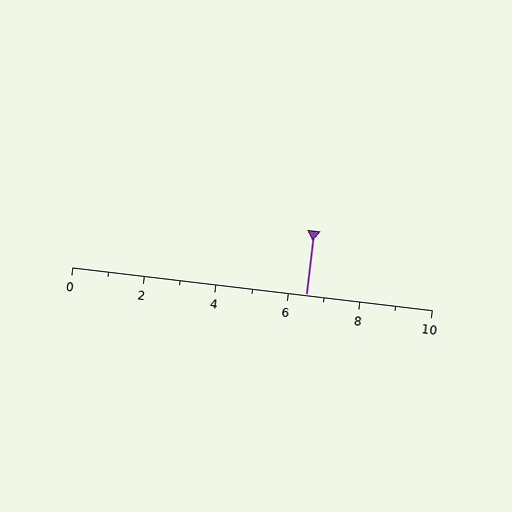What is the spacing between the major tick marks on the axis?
The major ticks are spaced 2 apart.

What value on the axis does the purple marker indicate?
The marker indicates approximately 6.5.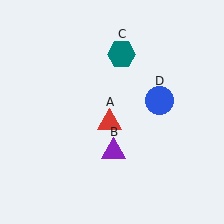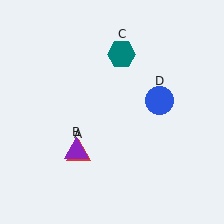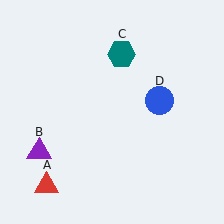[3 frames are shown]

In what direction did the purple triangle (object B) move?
The purple triangle (object B) moved left.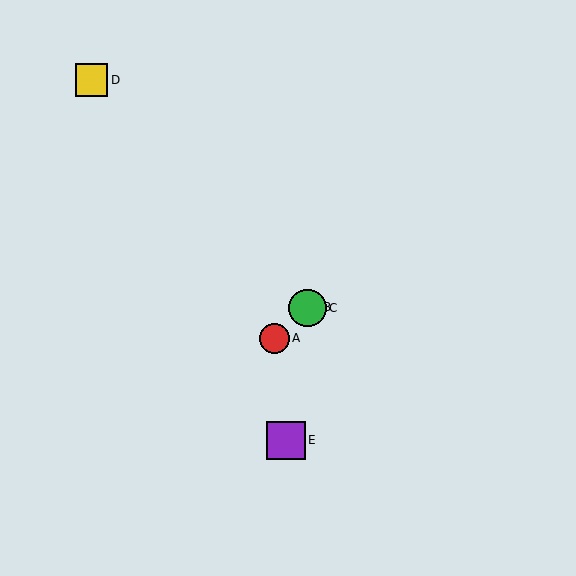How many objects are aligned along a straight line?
3 objects (A, B, C) are aligned along a straight line.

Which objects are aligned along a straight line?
Objects A, B, C are aligned along a straight line.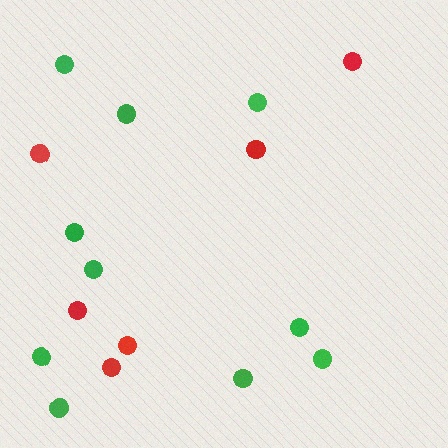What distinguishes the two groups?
There are 2 groups: one group of red circles (6) and one group of green circles (10).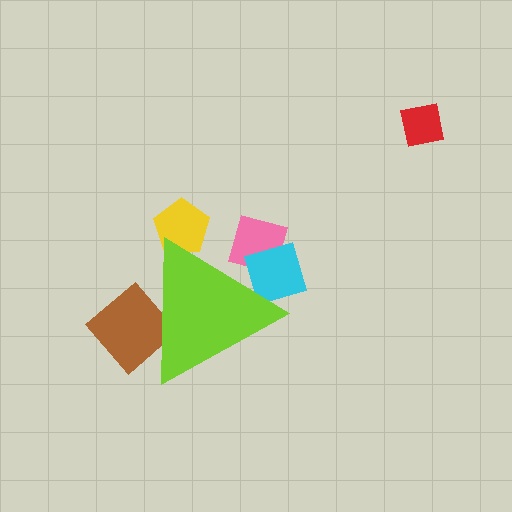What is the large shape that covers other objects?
A lime triangle.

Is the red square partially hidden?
No, the red square is fully visible.